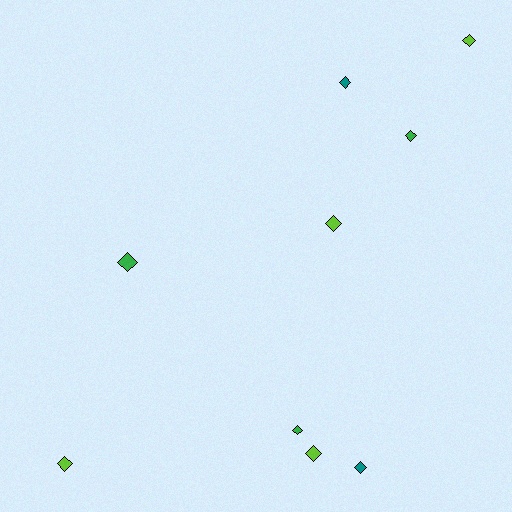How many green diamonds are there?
There are 3 green diamonds.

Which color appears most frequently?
Lime, with 4 objects.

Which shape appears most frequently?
Diamond, with 9 objects.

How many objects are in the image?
There are 9 objects.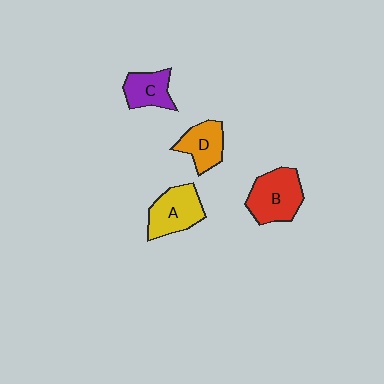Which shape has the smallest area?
Shape C (purple).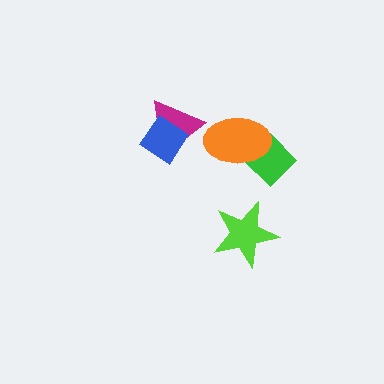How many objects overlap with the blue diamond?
1 object overlaps with the blue diamond.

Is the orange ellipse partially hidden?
No, no other shape covers it.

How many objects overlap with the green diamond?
1 object overlaps with the green diamond.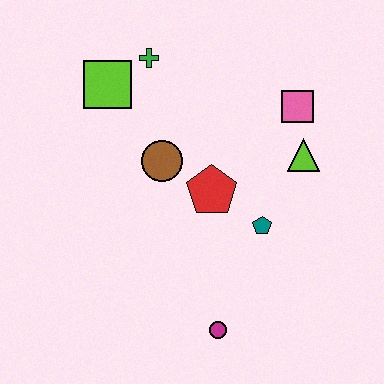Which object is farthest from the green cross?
The magenta circle is farthest from the green cross.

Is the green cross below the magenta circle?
No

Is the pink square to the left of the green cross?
No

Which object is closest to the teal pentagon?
The red pentagon is closest to the teal pentagon.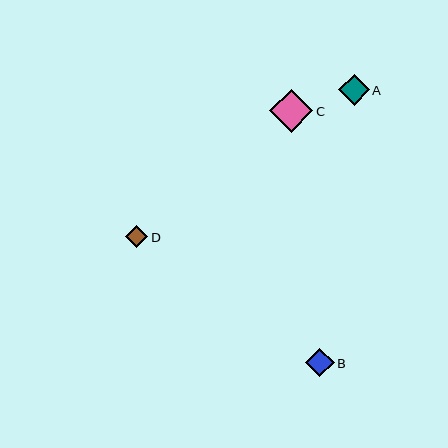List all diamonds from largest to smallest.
From largest to smallest: C, A, B, D.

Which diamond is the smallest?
Diamond D is the smallest with a size of approximately 22 pixels.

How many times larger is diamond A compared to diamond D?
Diamond A is approximately 1.4 times the size of diamond D.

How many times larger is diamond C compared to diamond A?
Diamond C is approximately 1.4 times the size of diamond A.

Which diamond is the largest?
Diamond C is the largest with a size of approximately 43 pixels.